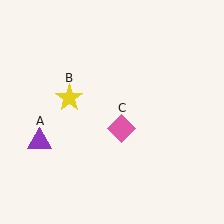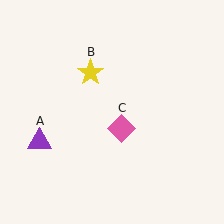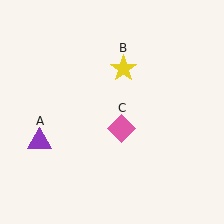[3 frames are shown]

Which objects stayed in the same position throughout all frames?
Purple triangle (object A) and pink diamond (object C) remained stationary.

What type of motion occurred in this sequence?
The yellow star (object B) rotated clockwise around the center of the scene.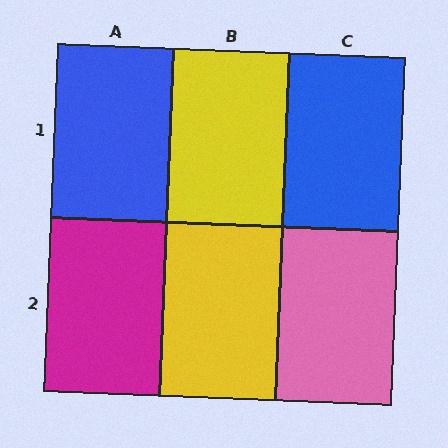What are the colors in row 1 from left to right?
Blue, yellow, blue.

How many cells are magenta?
1 cell is magenta.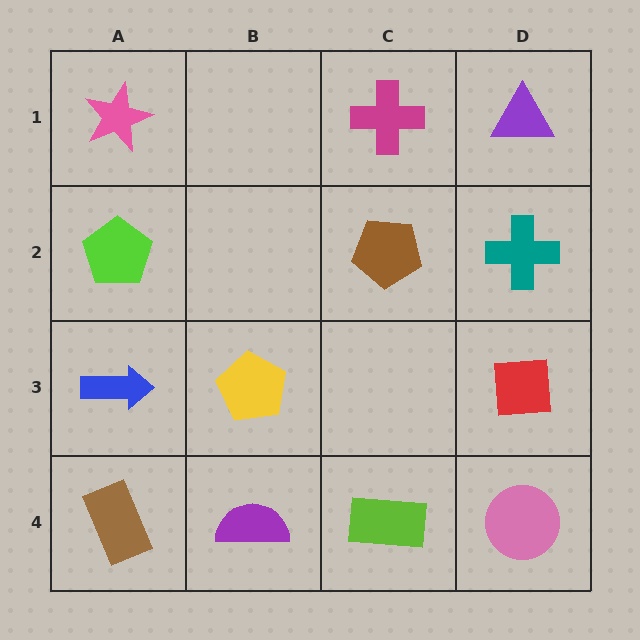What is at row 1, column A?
A pink star.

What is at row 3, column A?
A blue arrow.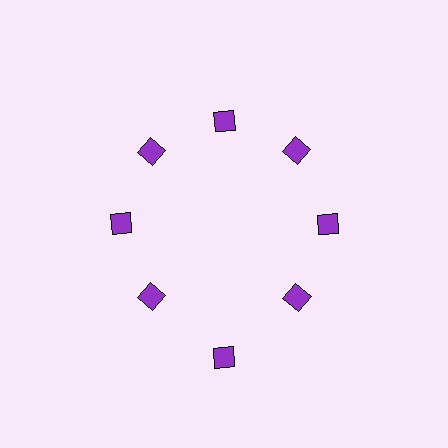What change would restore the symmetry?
The symmetry would be restored by moving it inward, back onto the ring so that all 8 diamonds sit at equal angles and equal distance from the center.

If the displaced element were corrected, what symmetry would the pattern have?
It would have 8-fold rotational symmetry — the pattern would map onto itself every 45 degrees.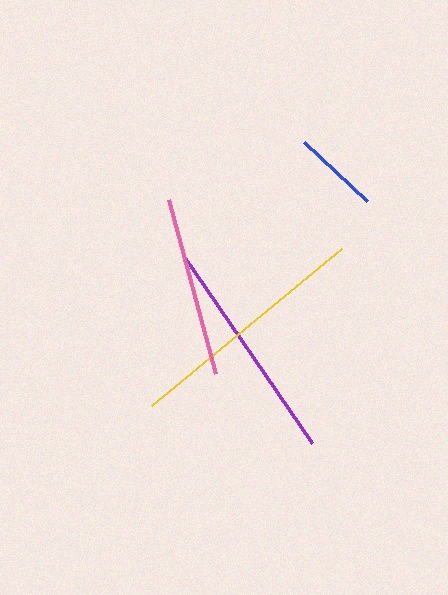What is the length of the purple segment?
The purple segment is approximately 228 pixels long.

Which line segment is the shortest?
The blue line is the shortest at approximately 86 pixels.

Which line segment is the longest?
The yellow line is the longest at approximately 247 pixels.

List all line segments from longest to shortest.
From longest to shortest: yellow, purple, pink, blue.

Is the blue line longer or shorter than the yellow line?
The yellow line is longer than the blue line.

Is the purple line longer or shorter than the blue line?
The purple line is longer than the blue line.